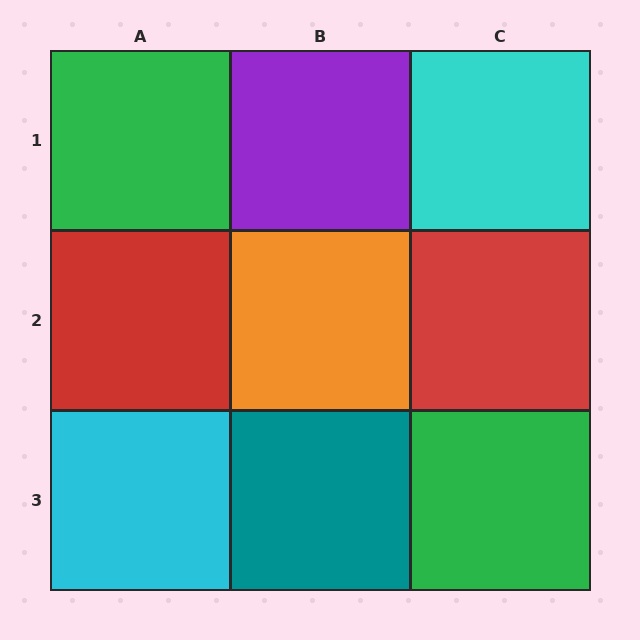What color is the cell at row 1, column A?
Green.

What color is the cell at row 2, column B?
Orange.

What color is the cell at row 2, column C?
Red.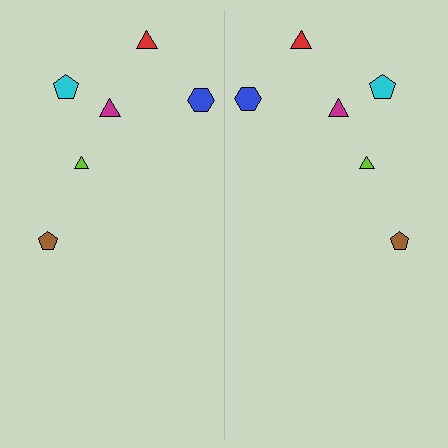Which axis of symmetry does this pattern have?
The pattern has a vertical axis of symmetry running through the center of the image.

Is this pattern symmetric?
Yes, this pattern has bilateral (reflection) symmetry.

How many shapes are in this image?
There are 12 shapes in this image.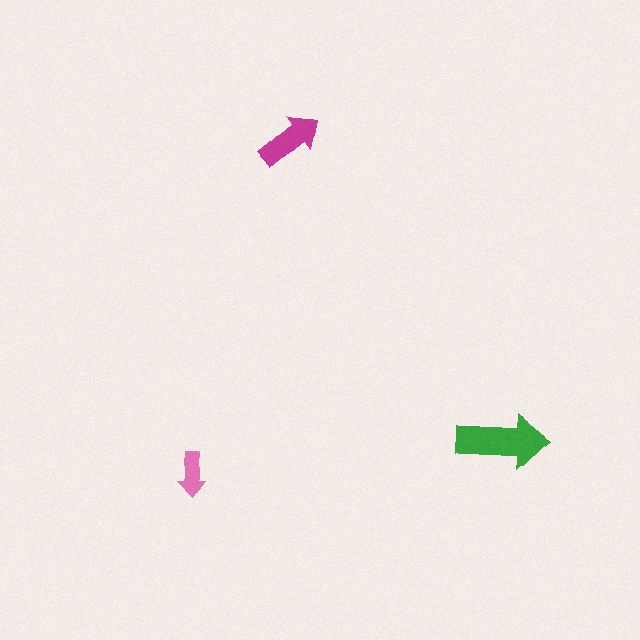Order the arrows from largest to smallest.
the green one, the magenta one, the pink one.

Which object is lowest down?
The pink arrow is bottommost.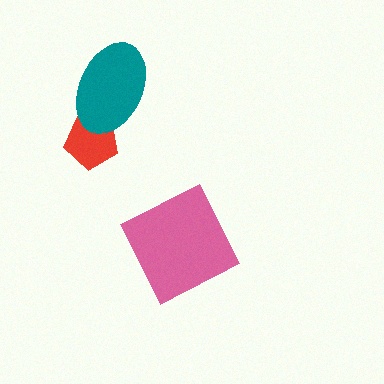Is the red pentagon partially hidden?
Yes, it is partially covered by another shape.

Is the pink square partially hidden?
No, no other shape covers it.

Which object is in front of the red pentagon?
The teal ellipse is in front of the red pentagon.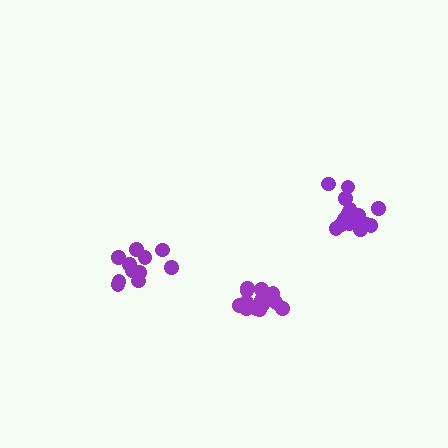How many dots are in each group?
Group 1: 15 dots, Group 2: 14 dots, Group 3: 11 dots (40 total).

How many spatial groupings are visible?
There are 3 spatial groupings.